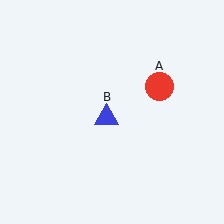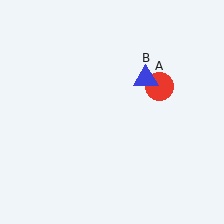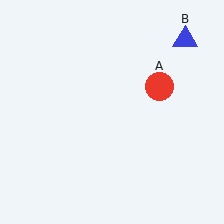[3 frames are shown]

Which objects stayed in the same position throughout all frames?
Red circle (object A) remained stationary.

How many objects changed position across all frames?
1 object changed position: blue triangle (object B).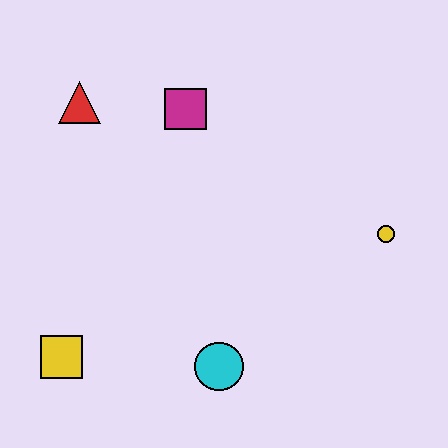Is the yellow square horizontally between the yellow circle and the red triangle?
No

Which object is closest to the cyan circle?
The yellow square is closest to the cyan circle.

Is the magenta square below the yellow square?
No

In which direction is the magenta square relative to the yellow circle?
The magenta square is to the left of the yellow circle.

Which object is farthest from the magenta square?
The yellow square is farthest from the magenta square.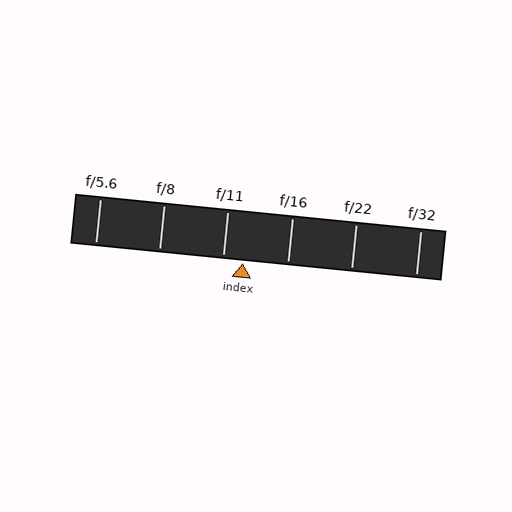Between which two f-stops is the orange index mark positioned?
The index mark is between f/11 and f/16.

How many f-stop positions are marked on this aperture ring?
There are 6 f-stop positions marked.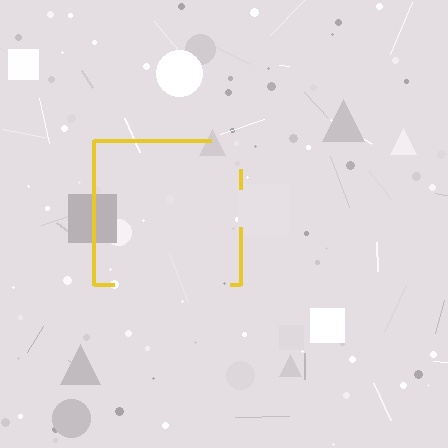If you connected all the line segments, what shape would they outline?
They would outline a square.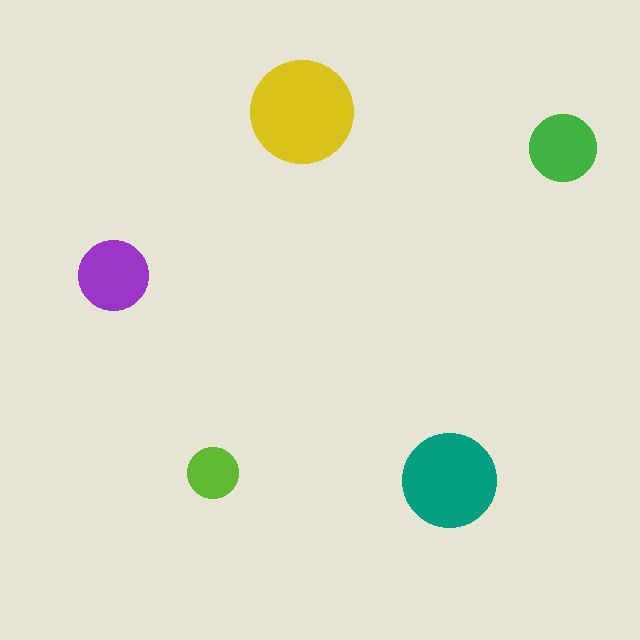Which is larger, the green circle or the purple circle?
The purple one.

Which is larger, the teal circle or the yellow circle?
The yellow one.